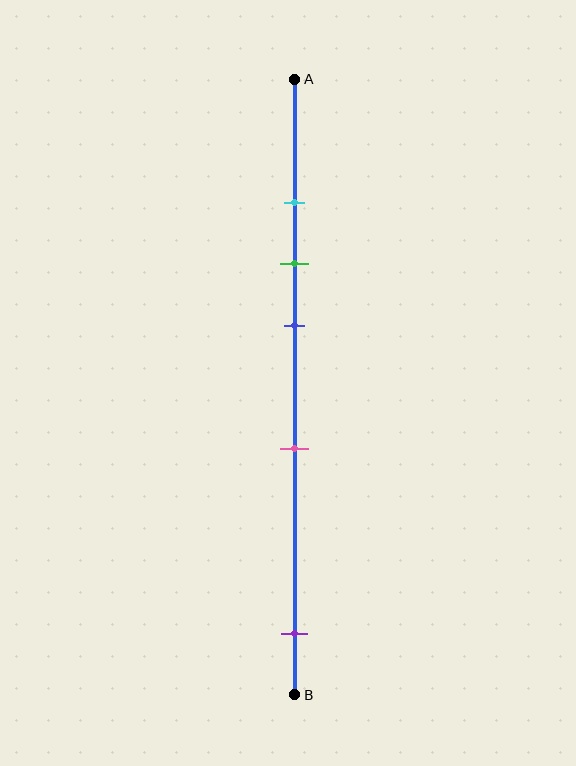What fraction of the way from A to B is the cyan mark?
The cyan mark is approximately 20% (0.2) of the way from A to B.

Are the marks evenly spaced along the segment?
No, the marks are not evenly spaced.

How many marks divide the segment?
There are 5 marks dividing the segment.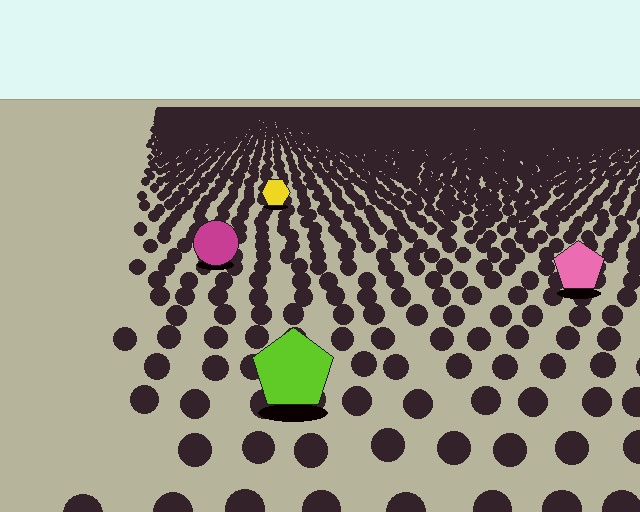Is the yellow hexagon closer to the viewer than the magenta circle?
No. The magenta circle is closer — you can tell from the texture gradient: the ground texture is coarser near it.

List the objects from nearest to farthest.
From nearest to farthest: the lime pentagon, the pink pentagon, the magenta circle, the yellow hexagon.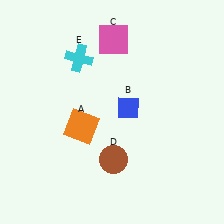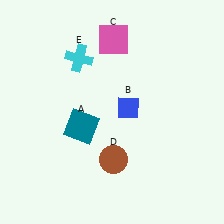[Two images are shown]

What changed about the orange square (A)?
In Image 1, A is orange. In Image 2, it changed to teal.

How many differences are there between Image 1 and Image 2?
There is 1 difference between the two images.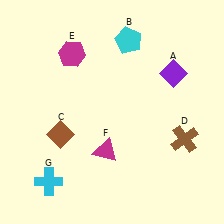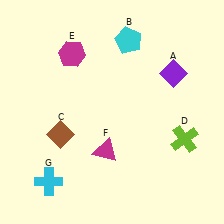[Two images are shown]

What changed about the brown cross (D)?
In Image 1, D is brown. In Image 2, it changed to lime.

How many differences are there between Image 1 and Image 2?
There is 1 difference between the two images.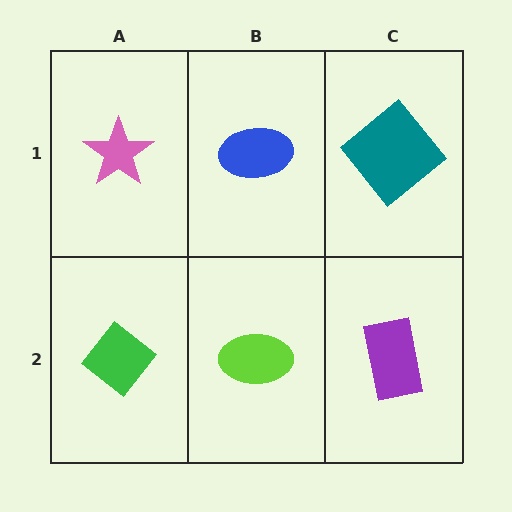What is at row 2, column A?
A green diamond.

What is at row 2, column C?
A purple rectangle.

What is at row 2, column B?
A lime ellipse.